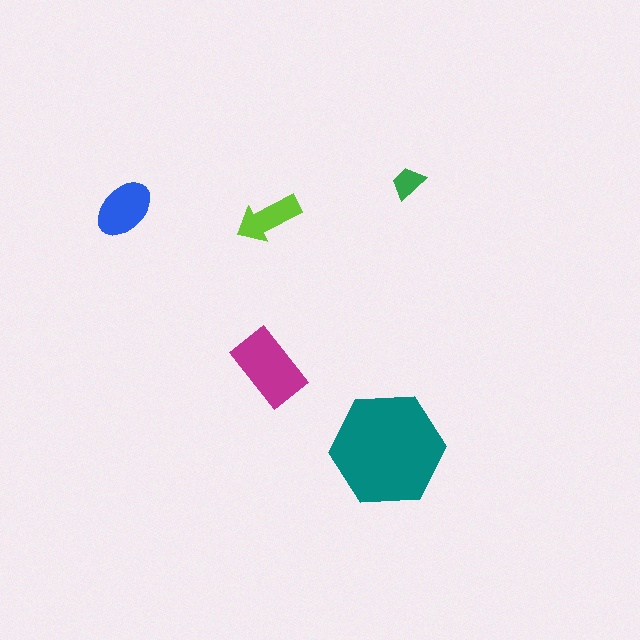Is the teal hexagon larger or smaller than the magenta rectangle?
Larger.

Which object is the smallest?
The green trapezoid.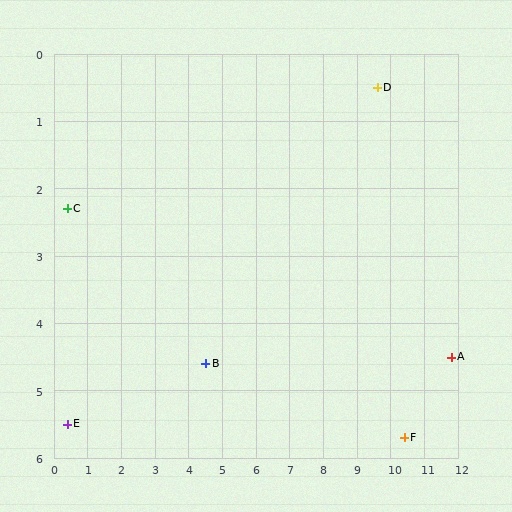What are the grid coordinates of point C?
Point C is at approximately (0.4, 2.3).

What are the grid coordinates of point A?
Point A is at approximately (11.8, 4.5).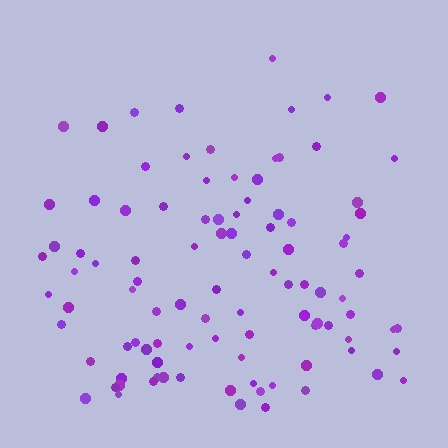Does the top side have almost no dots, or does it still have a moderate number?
Still a moderate number, just noticeably fewer than the bottom.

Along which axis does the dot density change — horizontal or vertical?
Vertical.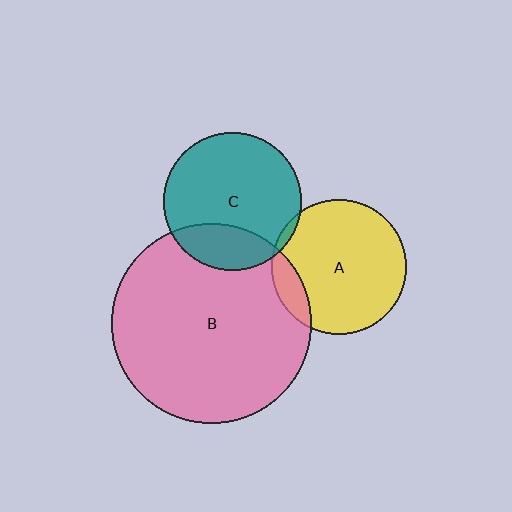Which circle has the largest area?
Circle B (pink).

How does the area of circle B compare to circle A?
Approximately 2.2 times.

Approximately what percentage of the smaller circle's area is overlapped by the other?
Approximately 25%.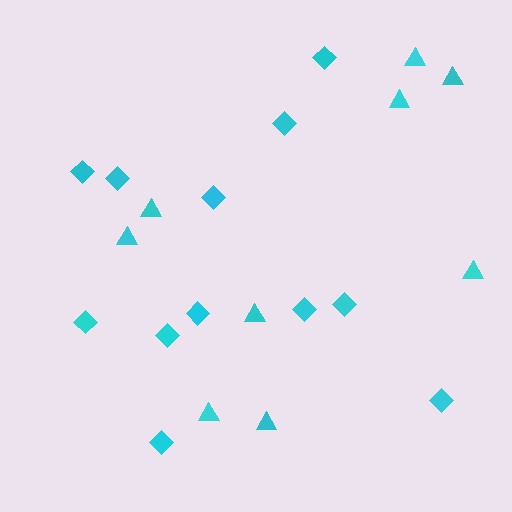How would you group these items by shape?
There are 2 groups: one group of triangles (9) and one group of diamonds (12).